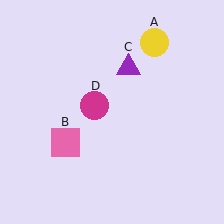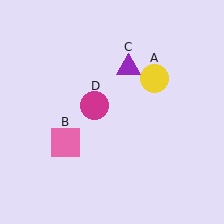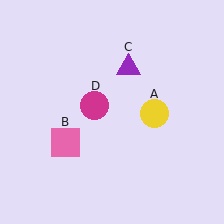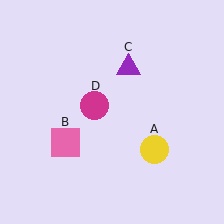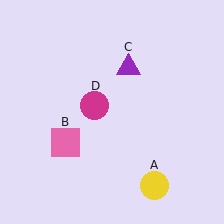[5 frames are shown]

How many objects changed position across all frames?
1 object changed position: yellow circle (object A).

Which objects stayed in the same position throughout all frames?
Pink square (object B) and purple triangle (object C) and magenta circle (object D) remained stationary.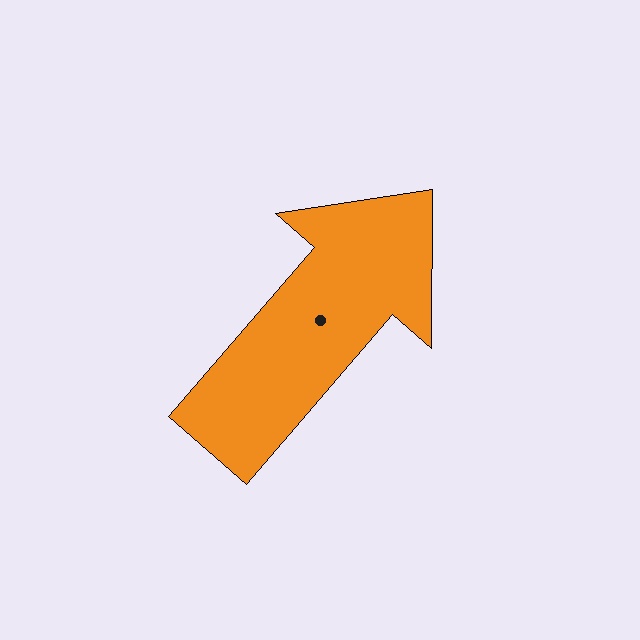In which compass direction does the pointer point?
Northeast.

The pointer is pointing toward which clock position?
Roughly 1 o'clock.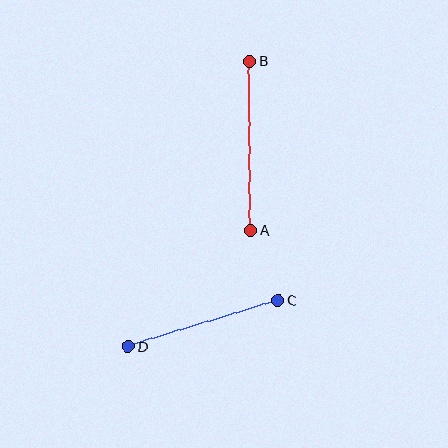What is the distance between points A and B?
The distance is approximately 169 pixels.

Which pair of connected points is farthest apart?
Points A and B are farthest apart.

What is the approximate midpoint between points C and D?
The midpoint is at approximately (203, 323) pixels.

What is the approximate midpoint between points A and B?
The midpoint is at approximately (250, 146) pixels.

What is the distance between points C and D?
The distance is approximately 157 pixels.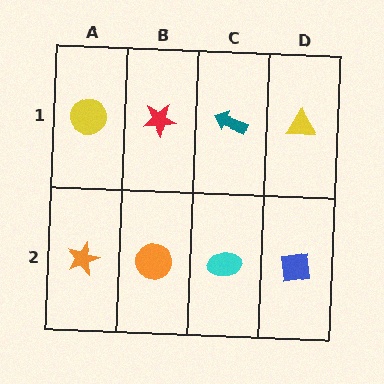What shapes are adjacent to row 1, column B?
An orange circle (row 2, column B), a yellow circle (row 1, column A), a teal arrow (row 1, column C).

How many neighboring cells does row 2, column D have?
2.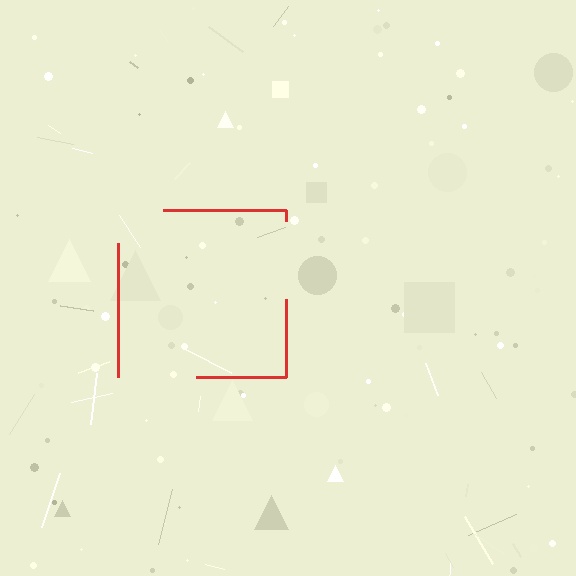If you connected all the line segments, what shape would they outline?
They would outline a square.